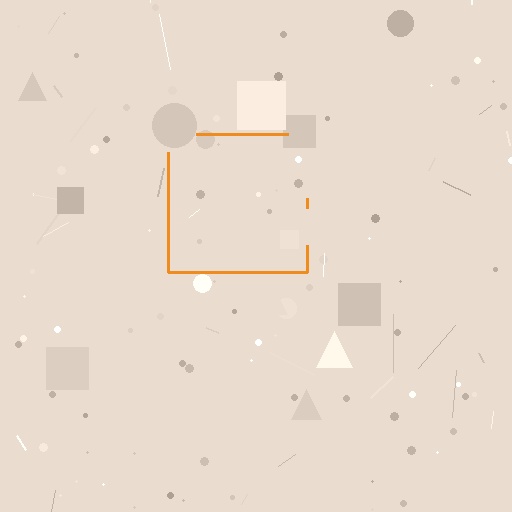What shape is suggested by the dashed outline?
The dashed outline suggests a square.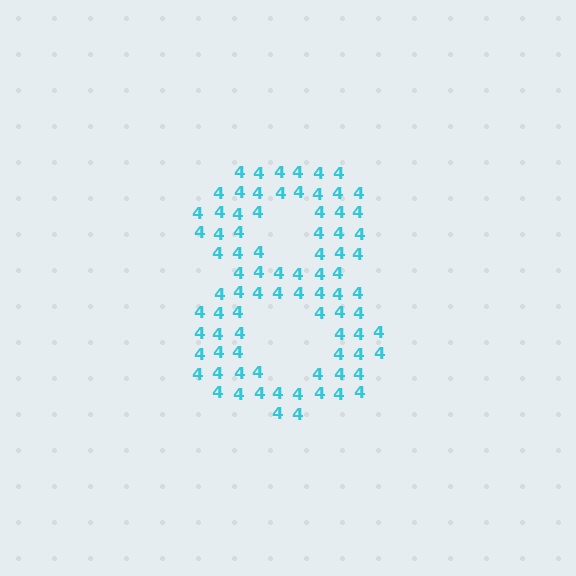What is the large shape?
The large shape is the digit 8.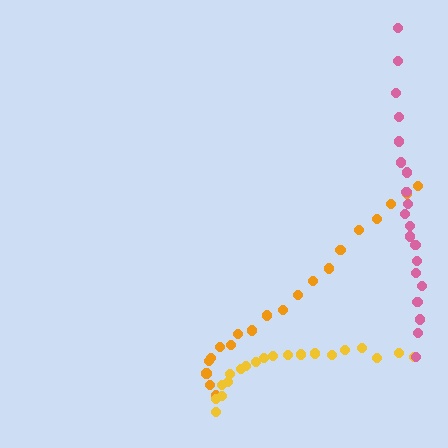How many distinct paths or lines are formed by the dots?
There are 3 distinct paths.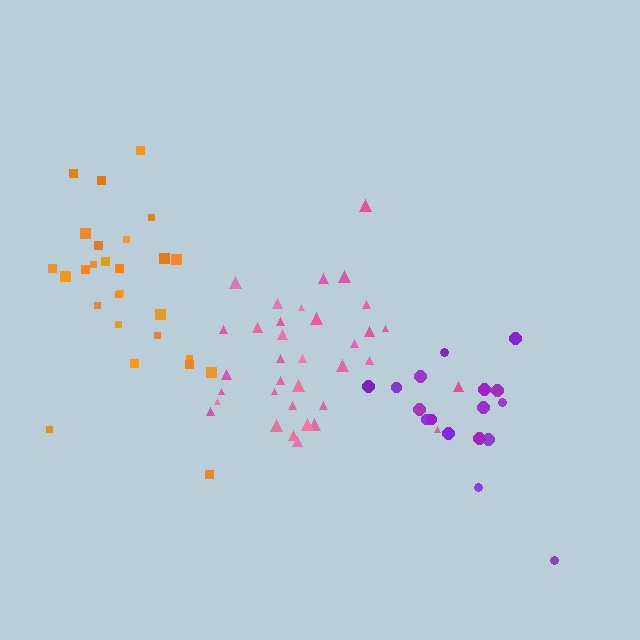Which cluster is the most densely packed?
Pink.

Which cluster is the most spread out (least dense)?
Purple.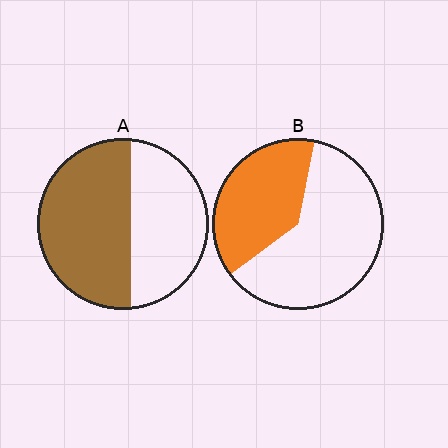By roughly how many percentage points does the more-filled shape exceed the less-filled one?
By roughly 15 percentage points (A over B).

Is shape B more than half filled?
No.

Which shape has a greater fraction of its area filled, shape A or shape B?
Shape A.